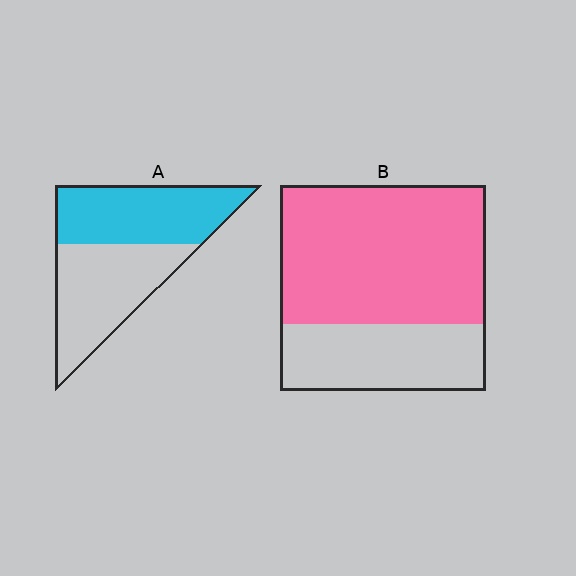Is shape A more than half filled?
Roughly half.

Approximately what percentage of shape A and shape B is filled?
A is approximately 50% and B is approximately 65%.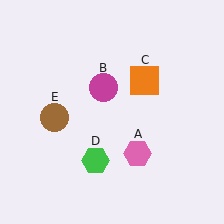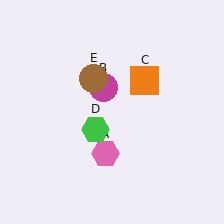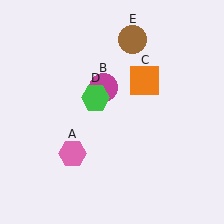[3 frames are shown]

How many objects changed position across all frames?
3 objects changed position: pink hexagon (object A), green hexagon (object D), brown circle (object E).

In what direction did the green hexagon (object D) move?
The green hexagon (object D) moved up.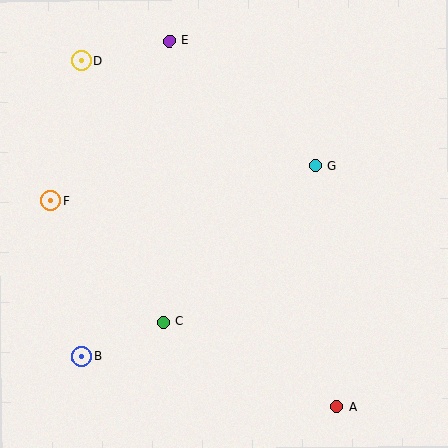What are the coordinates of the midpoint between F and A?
The midpoint between F and A is at (194, 304).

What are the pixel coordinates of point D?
Point D is at (82, 61).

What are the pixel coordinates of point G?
Point G is at (316, 166).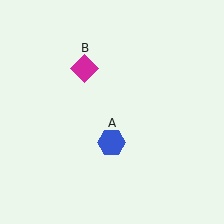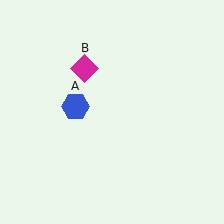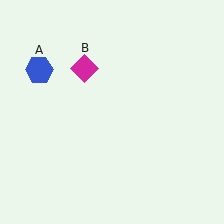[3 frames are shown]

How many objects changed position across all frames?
1 object changed position: blue hexagon (object A).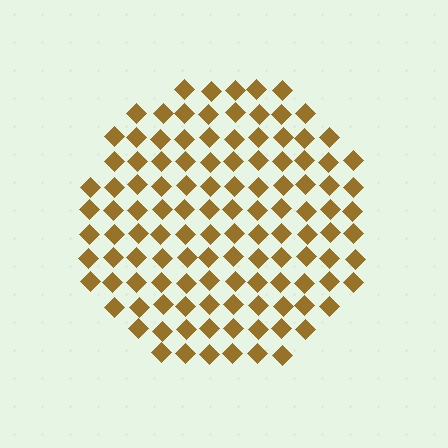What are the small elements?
The small elements are diamonds.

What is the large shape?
The large shape is a circle.